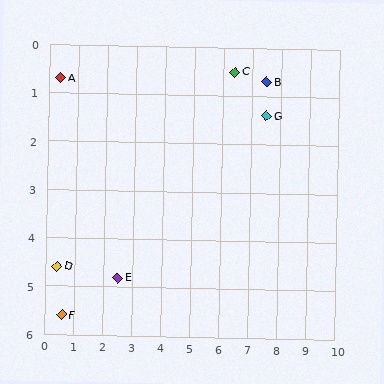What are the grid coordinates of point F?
Point F is at approximately (0.6, 5.6).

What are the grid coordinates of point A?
Point A is at approximately (0.4, 0.7).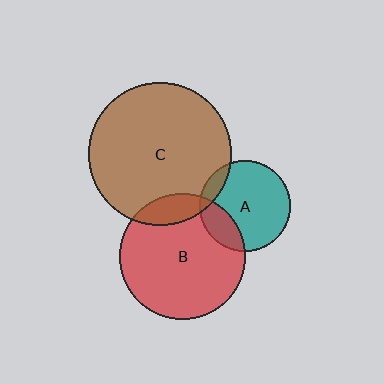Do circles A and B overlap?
Yes.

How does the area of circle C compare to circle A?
Approximately 2.5 times.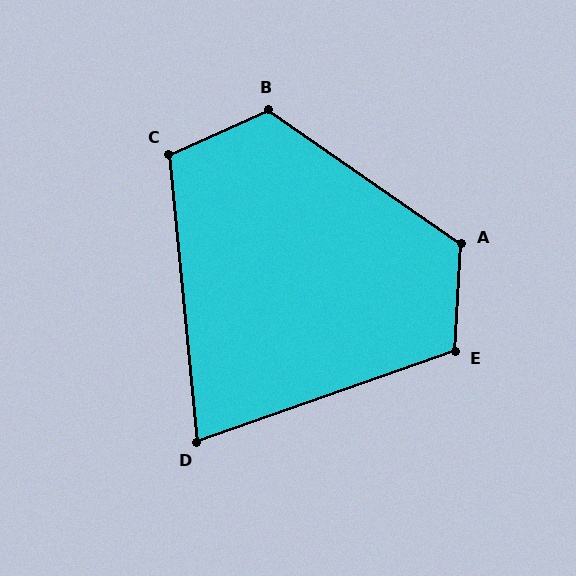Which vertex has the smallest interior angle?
D, at approximately 76 degrees.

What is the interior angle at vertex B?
Approximately 121 degrees (obtuse).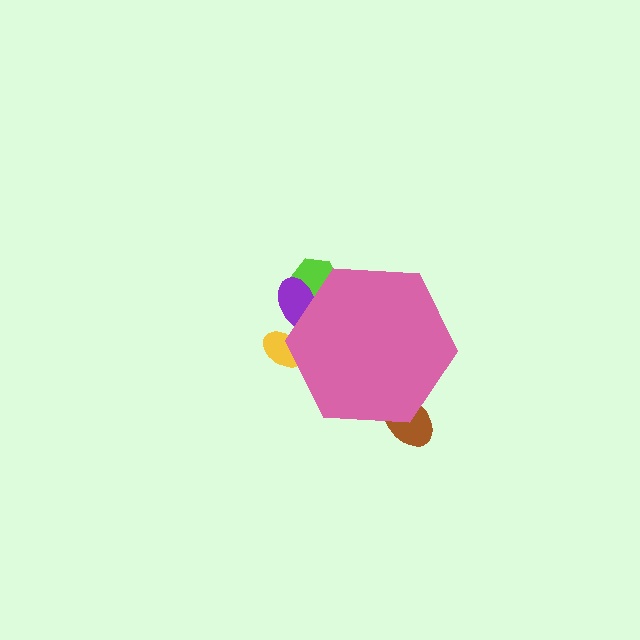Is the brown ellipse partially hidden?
Yes, the brown ellipse is partially hidden behind the pink hexagon.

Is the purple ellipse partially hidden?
Yes, the purple ellipse is partially hidden behind the pink hexagon.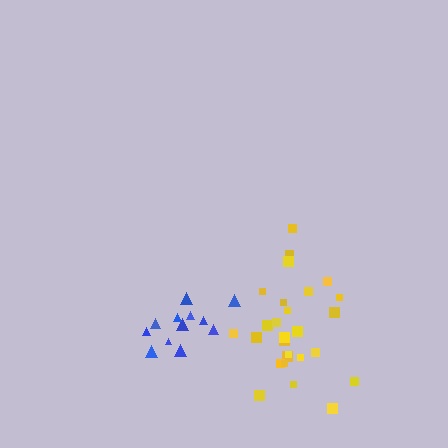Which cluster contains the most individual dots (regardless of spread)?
Yellow (27).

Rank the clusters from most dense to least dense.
yellow, blue.